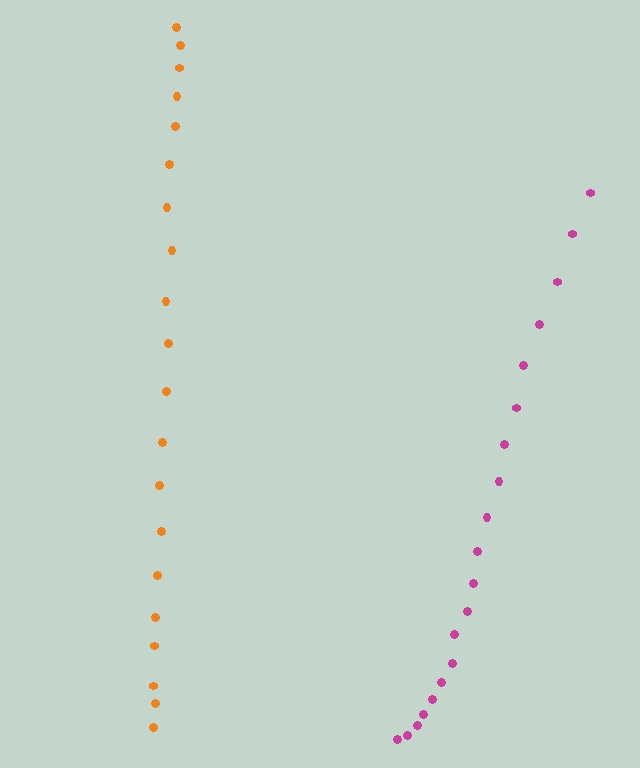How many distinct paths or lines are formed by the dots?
There are 2 distinct paths.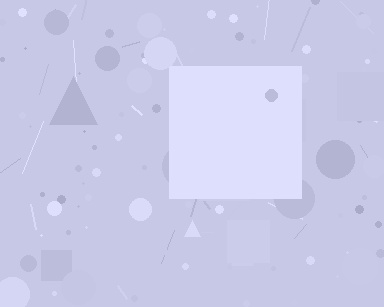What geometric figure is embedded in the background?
A square is embedded in the background.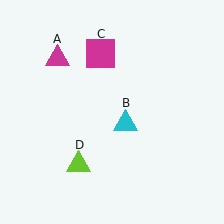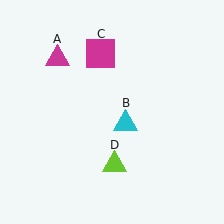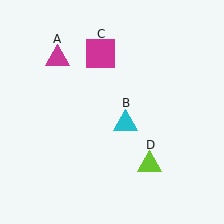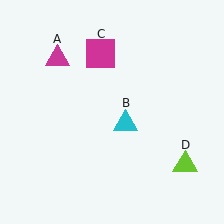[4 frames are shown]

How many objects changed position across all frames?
1 object changed position: lime triangle (object D).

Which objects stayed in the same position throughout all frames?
Magenta triangle (object A) and cyan triangle (object B) and magenta square (object C) remained stationary.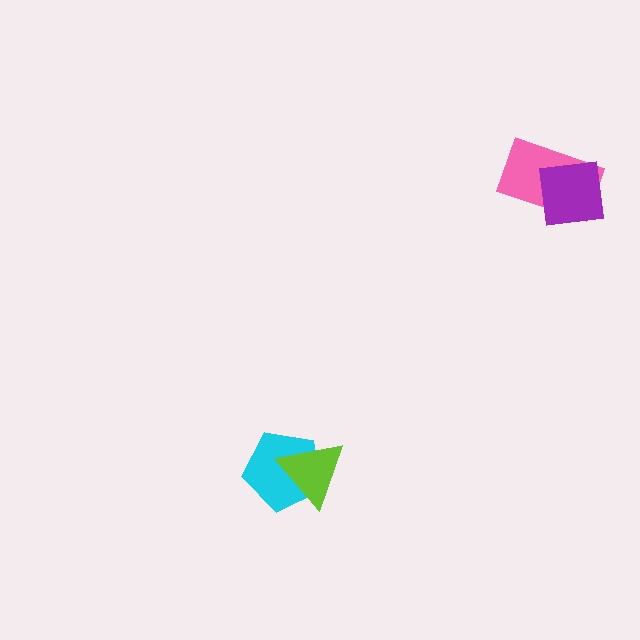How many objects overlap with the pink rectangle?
1 object overlaps with the pink rectangle.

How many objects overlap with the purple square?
1 object overlaps with the purple square.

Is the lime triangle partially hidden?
No, no other shape covers it.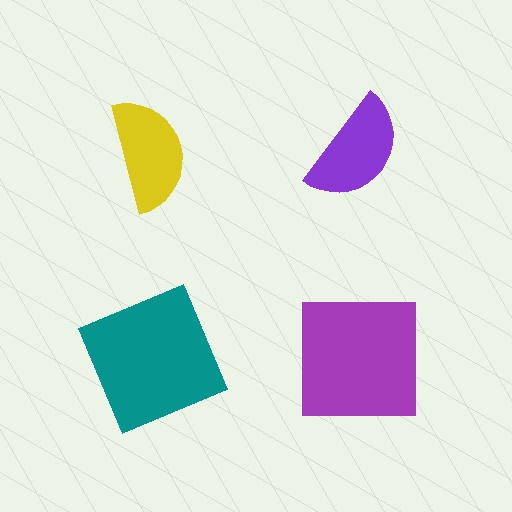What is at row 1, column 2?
A purple semicircle.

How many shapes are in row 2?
2 shapes.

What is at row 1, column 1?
A yellow semicircle.